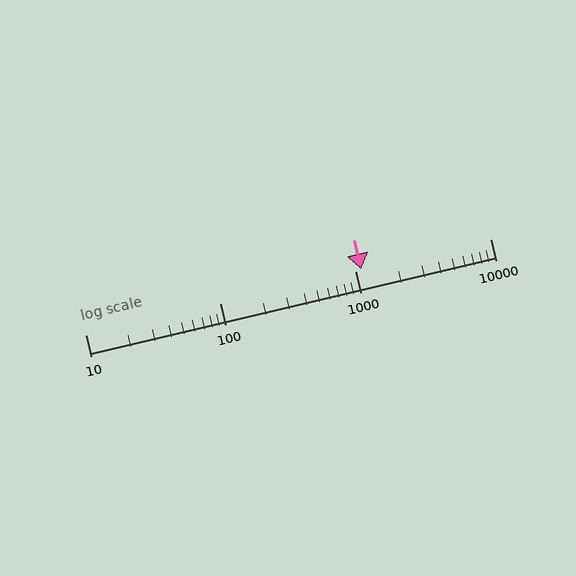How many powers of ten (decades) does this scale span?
The scale spans 3 decades, from 10 to 10000.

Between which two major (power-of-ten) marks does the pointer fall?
The pointer is between 1000 and 10000.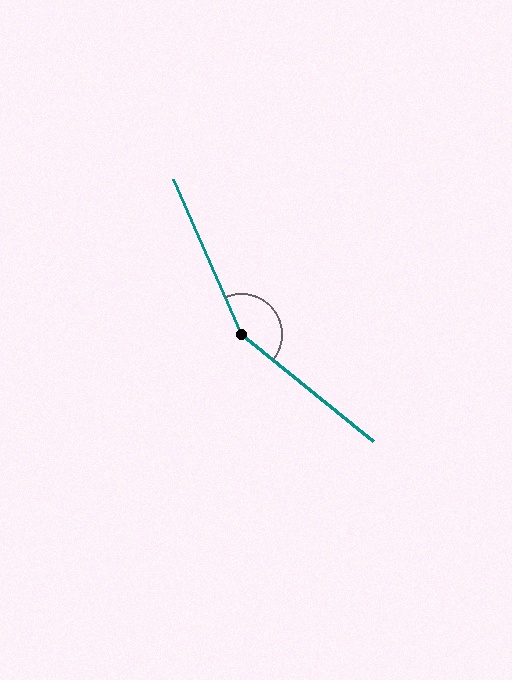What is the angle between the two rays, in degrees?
Approximately 153 degrees.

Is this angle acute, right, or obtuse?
It is obtuse.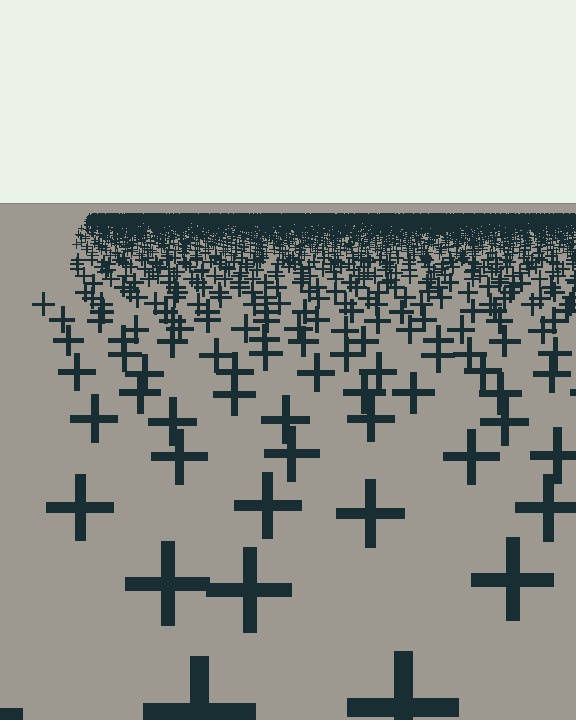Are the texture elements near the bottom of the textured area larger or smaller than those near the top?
Larger. Near the bottom, elements are closer to the viewer and appear at a bigger on-screen size.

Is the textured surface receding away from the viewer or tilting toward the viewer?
The surface is receding away from the viewer. Texture elements get smaller and denser toward the top.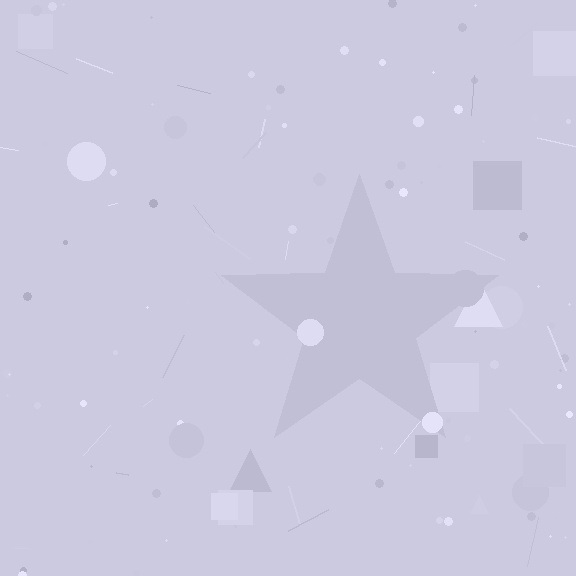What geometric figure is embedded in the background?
A star is embedded in the background.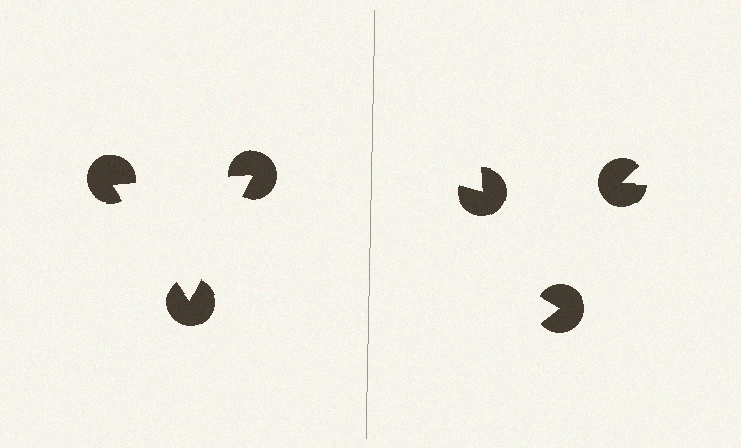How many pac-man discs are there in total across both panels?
6 — 3 on each side.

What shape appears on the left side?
An illusory triangle.